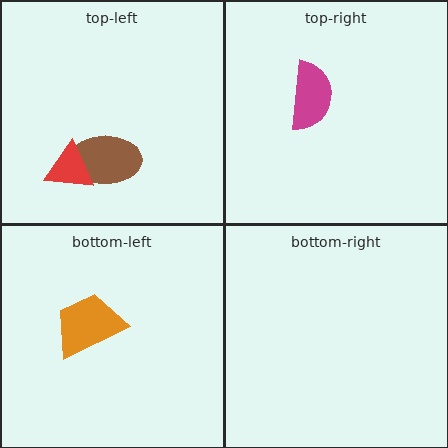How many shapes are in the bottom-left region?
1.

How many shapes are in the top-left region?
2.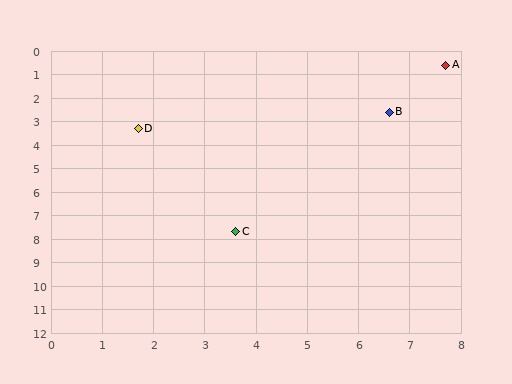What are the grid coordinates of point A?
Point A is at approximately (7.7, 0.6).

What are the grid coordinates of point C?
Point C is at approximately (3.6, 7.7).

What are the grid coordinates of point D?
Point D is at approximately (1.7, 3.3).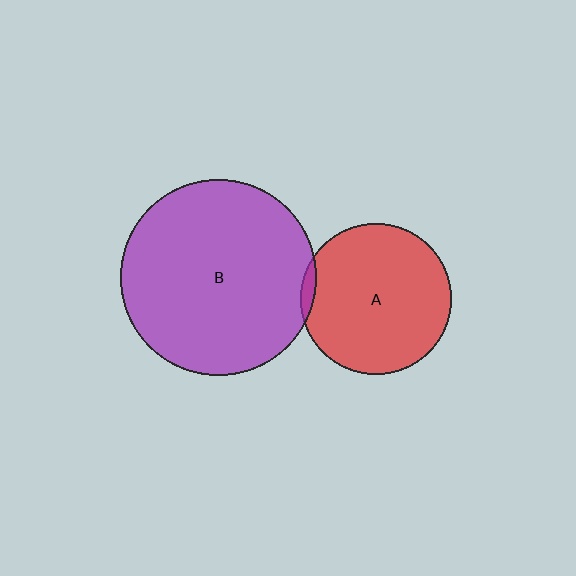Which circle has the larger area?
Circle B (purple).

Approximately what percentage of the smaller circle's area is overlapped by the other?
Approximately 5%.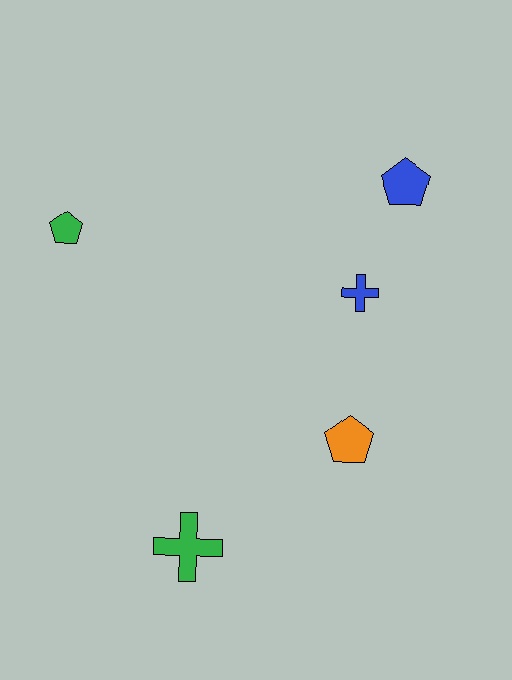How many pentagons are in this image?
There are 3 pentagons.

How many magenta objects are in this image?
There are no magenta objects.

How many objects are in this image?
There are 5 objects.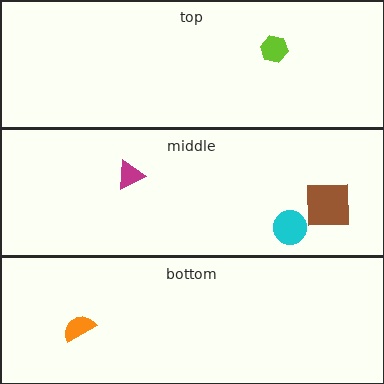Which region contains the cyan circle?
The middle region.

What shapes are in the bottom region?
The orange semicircle.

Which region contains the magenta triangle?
The middle region.